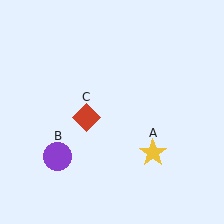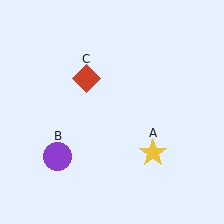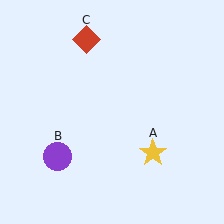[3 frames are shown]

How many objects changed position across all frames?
1 object changed position: red diamond (object C).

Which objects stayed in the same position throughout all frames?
Yellow star (object A) and purple circle (object B) remained stationary.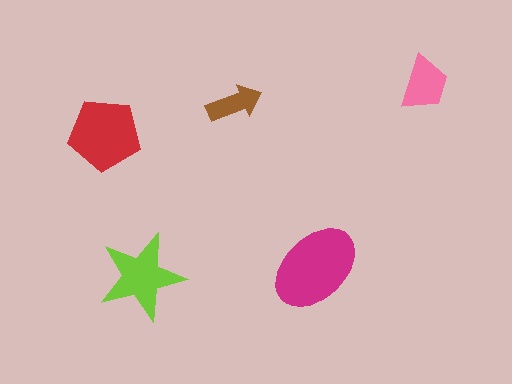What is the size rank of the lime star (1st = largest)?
3rd.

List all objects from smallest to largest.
The brown arrow, the pink trapezoid, the lime star, the red pentagon, the magenta ellipse.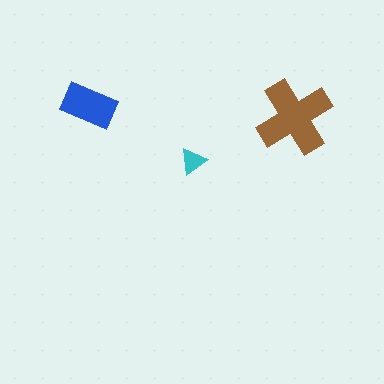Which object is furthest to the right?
The brown cross is rightmost.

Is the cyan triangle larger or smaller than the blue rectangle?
Smaller.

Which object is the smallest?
The cyan triangle.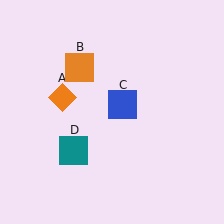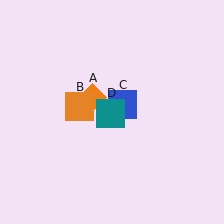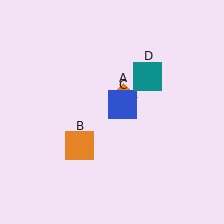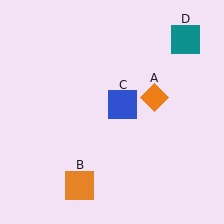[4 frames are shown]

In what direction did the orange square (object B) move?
The orange square (object B) moved down.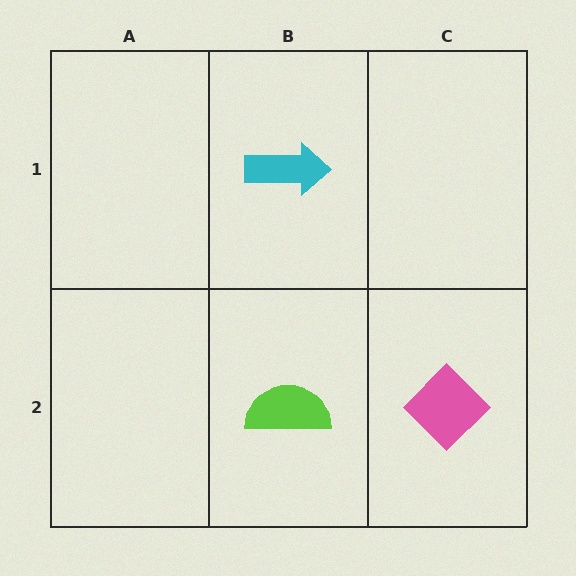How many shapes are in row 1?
1 shape.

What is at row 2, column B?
A lime semicircle.